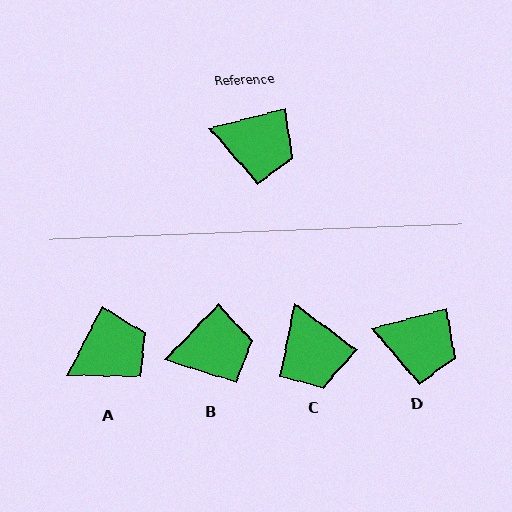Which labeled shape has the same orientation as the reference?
D.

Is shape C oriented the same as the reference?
No, it is off by about 51 degrees.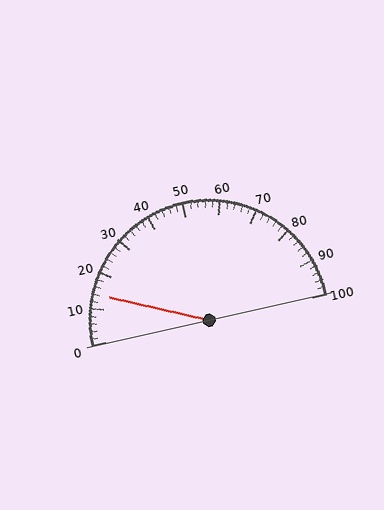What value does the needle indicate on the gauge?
The needle indicates approximately 14.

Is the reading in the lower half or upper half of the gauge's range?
The reading is in the lower half of the range (0 to 100).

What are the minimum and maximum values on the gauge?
The gauge ranges from 0 to 100.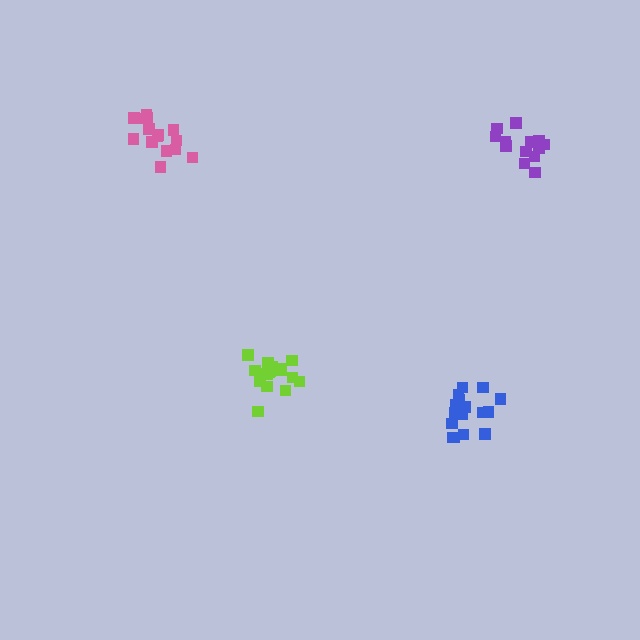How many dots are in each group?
Group 1: 15 dots, Group 2: 16 dots, Group 3: 16 dots, Group 4: 13 dots (60 total).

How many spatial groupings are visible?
There are 4 spatial groupings.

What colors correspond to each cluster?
The clusters are colored: pink, blue, lime, purple.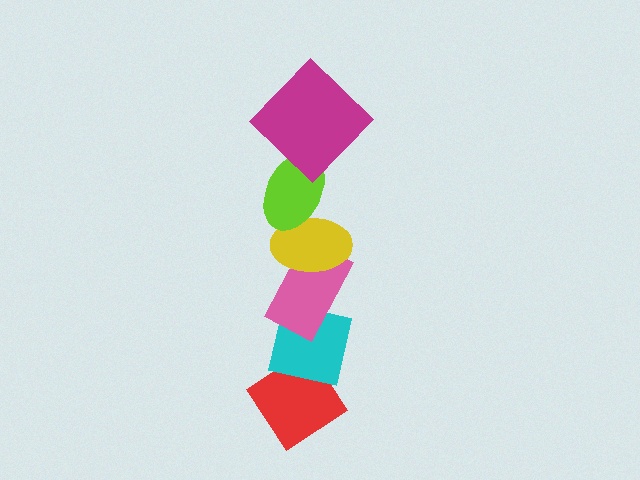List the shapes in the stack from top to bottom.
From top to bottom: the magenta diamond, the lime ellipse, the yellow ellipse, the pink rectangle, the cyan square, the red diamond.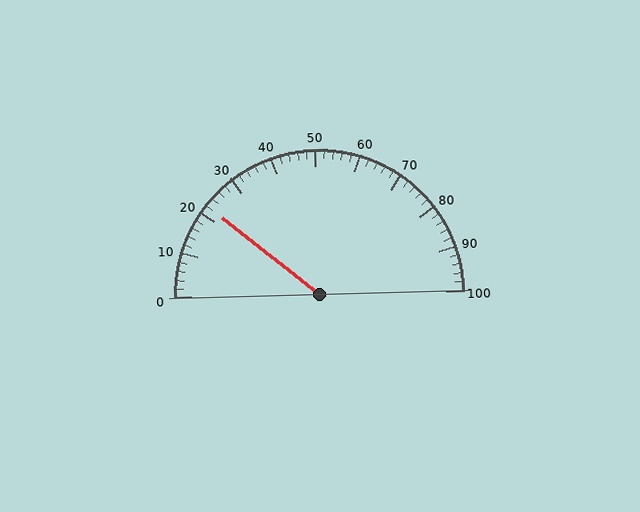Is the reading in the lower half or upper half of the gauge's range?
The reading is in the lower half of the range (0 to 100).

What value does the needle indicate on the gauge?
The needle indicates approximately 22.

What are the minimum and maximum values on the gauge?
The gauge ranges from 0 to 100.